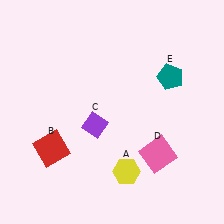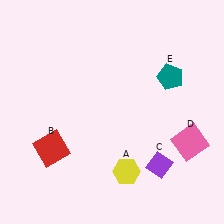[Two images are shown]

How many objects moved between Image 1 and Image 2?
2 objects moved between the two images.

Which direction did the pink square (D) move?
The pink square (D) moved right.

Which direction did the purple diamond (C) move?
The purple diamond (C) moved right.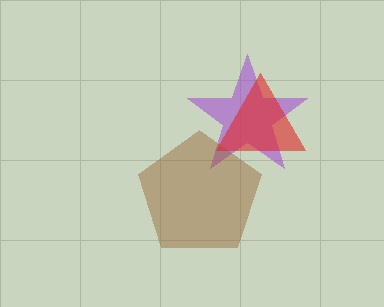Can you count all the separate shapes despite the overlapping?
Yes, there are 3 separate shapes.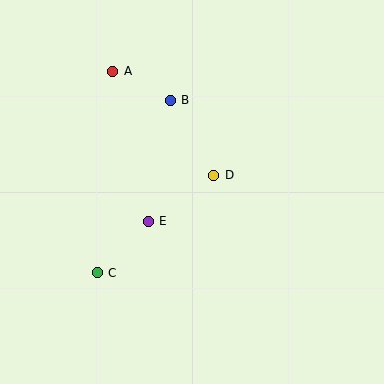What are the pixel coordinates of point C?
Point C is at (97, 273).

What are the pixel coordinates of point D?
Point D is at (214, 175).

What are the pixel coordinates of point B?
Point B is at (170, 100).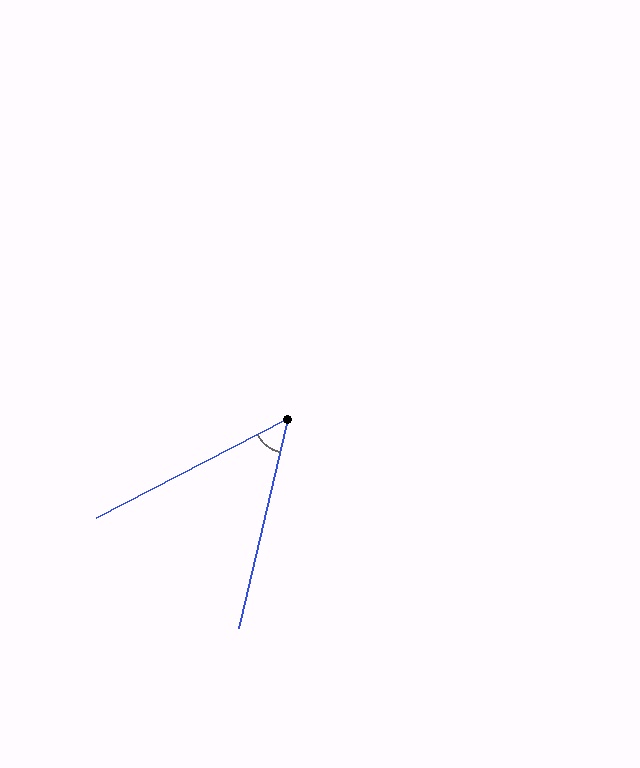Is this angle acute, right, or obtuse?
It is acute.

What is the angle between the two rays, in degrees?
Approximately 50 degrees.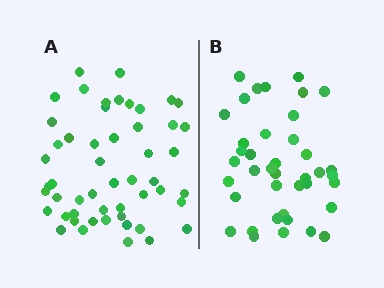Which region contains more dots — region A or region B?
Region A (the left region) has more dots.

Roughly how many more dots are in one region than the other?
Region A has roughly 12 or so more dots than region B.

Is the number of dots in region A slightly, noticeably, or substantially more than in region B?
Region A has noticeably more, but not dramatically so. The ratio is roughly 1.3 to 1.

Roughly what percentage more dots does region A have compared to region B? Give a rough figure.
About 30% more.